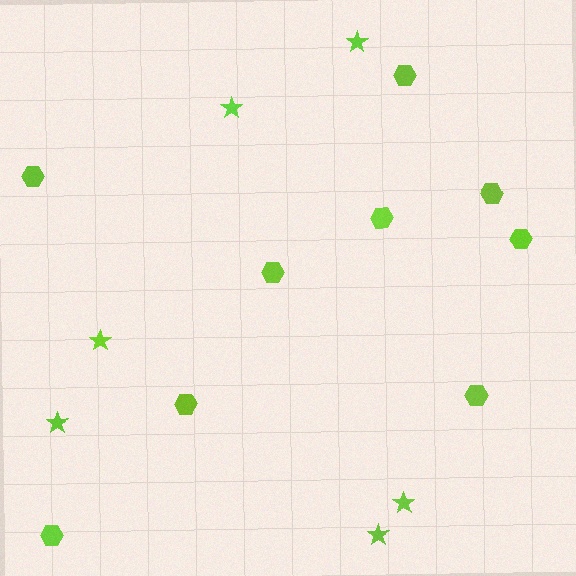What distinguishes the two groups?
There are 2 groups: one group of hexagons (9) and one group of stars (6).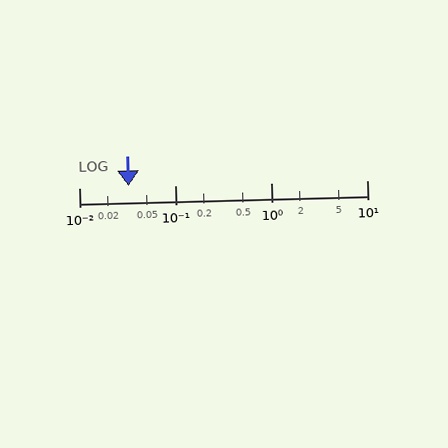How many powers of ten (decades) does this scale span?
The scale spans 3 decades, from 0.01 to 10.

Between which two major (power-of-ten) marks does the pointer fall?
The pointer is between 0.01 and 0.1.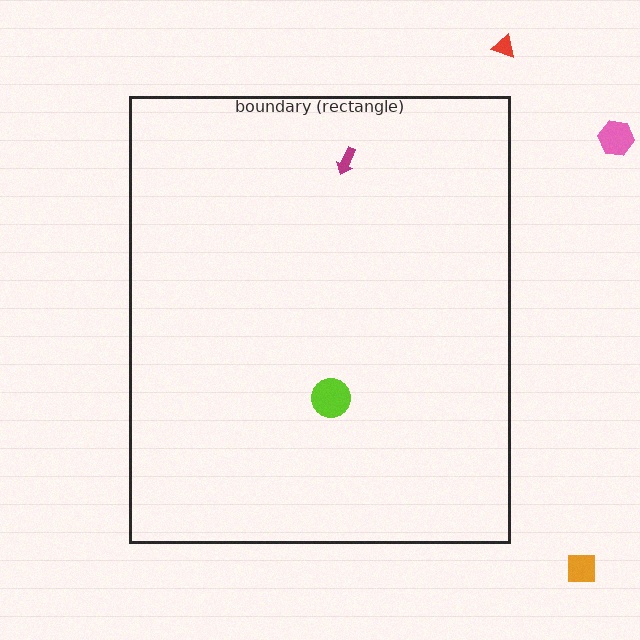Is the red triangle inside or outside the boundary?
Outside.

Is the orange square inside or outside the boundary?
Outside.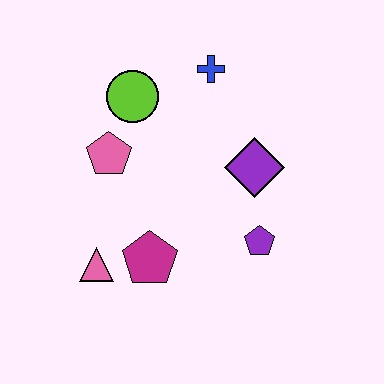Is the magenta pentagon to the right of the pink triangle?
Yes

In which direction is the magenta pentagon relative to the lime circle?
The magenta pentagon is below the lime circle.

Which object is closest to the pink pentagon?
The lime circle is closest to the pink pentagon.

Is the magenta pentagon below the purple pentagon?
Yes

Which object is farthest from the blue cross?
The pink triangle is farthest from the blue cross.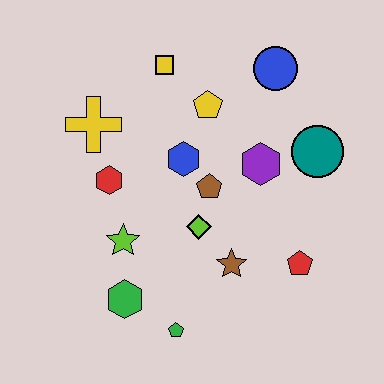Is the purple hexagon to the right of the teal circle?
No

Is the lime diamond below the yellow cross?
Yes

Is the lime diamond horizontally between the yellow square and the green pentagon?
No